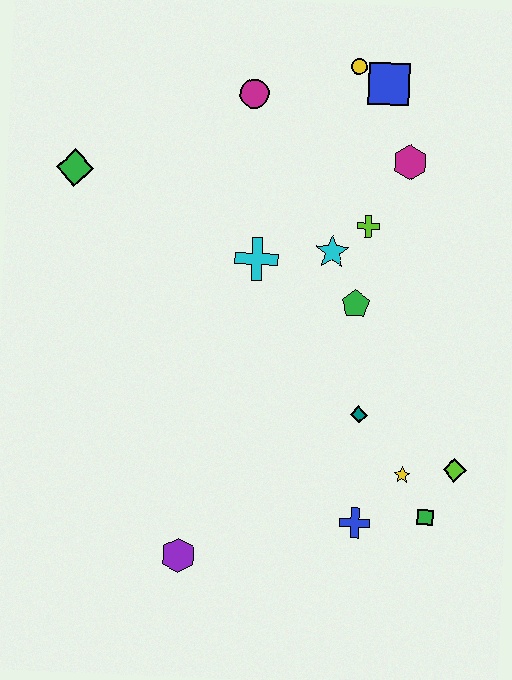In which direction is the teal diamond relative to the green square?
The teal diamond is above the green square.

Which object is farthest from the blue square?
The purple hexagon is farthest from the blue square.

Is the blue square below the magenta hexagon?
No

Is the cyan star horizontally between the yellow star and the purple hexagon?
Yes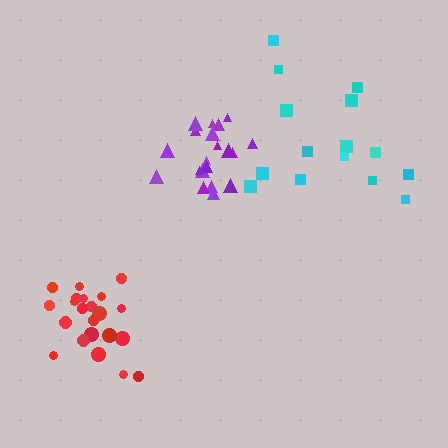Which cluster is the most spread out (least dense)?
Cyan.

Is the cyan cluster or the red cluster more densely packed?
Red.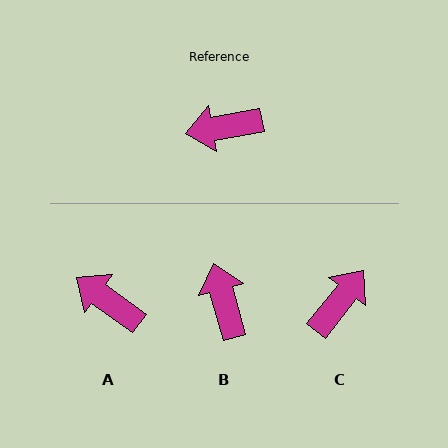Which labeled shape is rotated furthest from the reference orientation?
C, about 139 degrees away.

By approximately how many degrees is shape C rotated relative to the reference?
Approximately 139 degrees clockwise.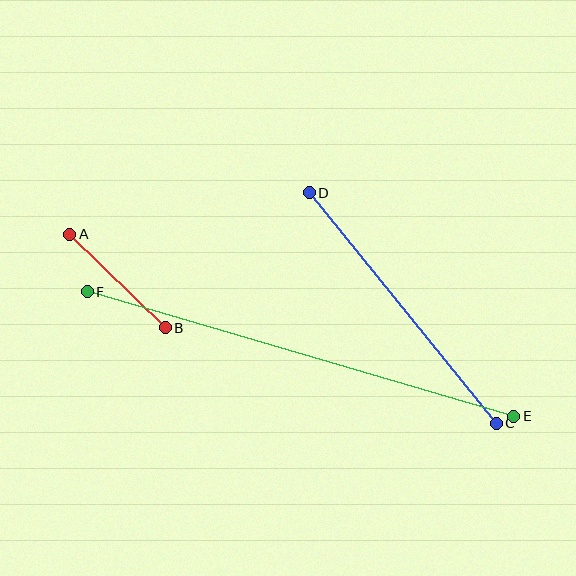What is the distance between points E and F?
The distance is approximately 445 pixels.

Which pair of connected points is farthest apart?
Points E and F are farthest apart.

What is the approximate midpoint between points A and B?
The midpoint is at approximately (117, 281) pixels.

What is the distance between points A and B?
The distance is approximately 134 pixels.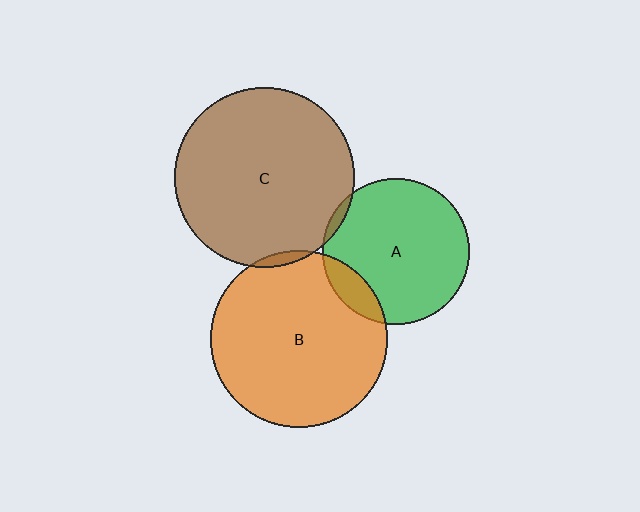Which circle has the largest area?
Circle C (brown).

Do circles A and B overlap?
Yes.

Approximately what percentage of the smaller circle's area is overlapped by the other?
Approximately 10%.